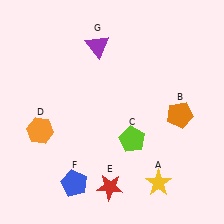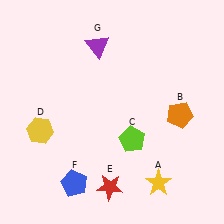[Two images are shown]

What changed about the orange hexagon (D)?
In Image 1, D is orange. In Image 2, it changed to yellow.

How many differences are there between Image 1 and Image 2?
There is 1 difference between the two images.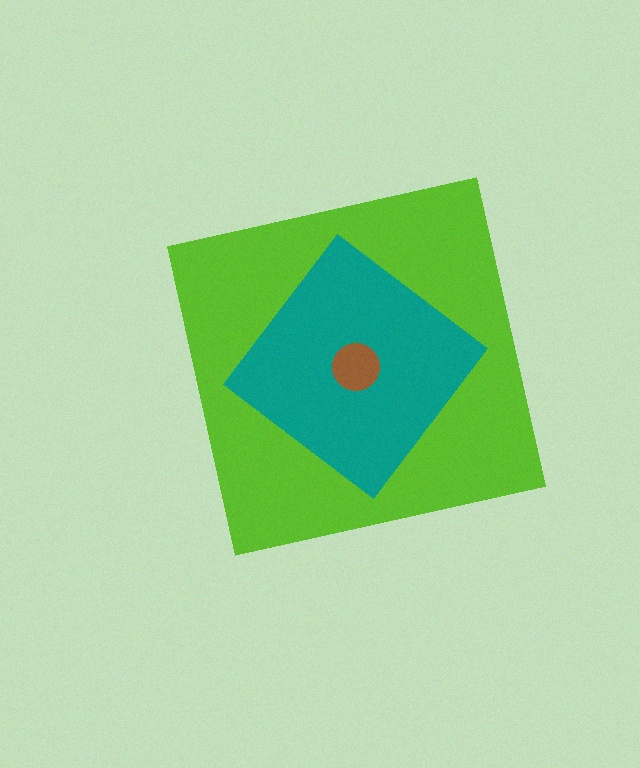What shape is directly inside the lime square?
The teal diamond.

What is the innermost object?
The brown circle.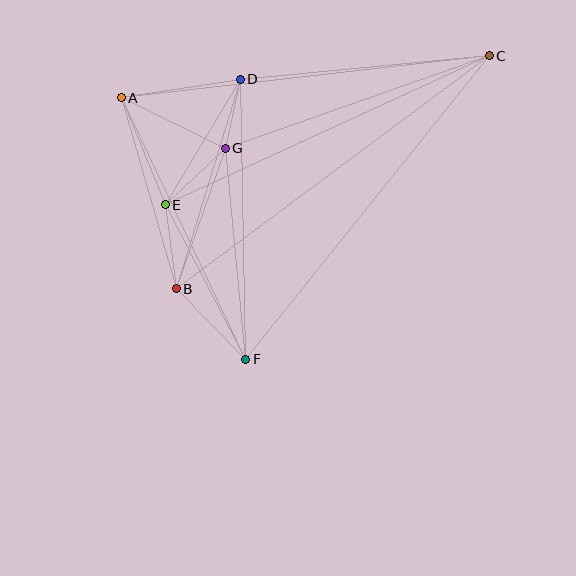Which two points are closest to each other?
Points D and G are closest to each other.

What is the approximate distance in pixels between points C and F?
The distance between C and F is approximately 389 pixels.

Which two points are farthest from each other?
Points B and C are farthest from each other.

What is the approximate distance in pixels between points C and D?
The distance between C and D is approximately 250 pixels.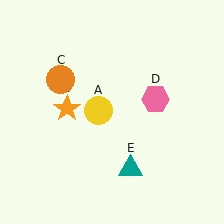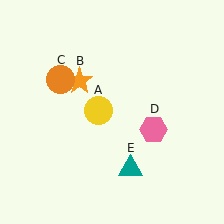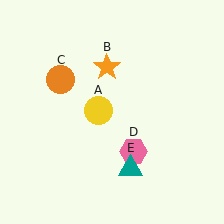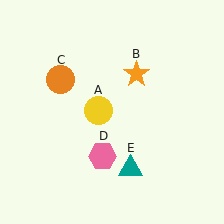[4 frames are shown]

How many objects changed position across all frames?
2 objects changed position: orange star (object B), pink hexagon (object D).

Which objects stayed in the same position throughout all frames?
Yellow circle (object A) and orange circle (object C) and teal triangle (object E) remained stationary.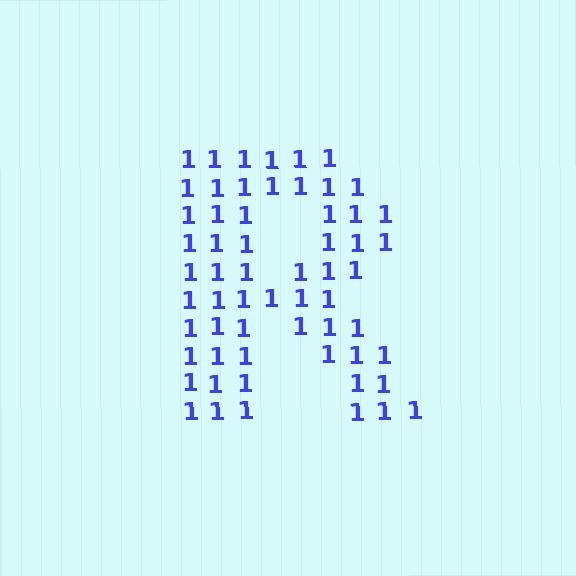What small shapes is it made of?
It is made of small digit 1's.